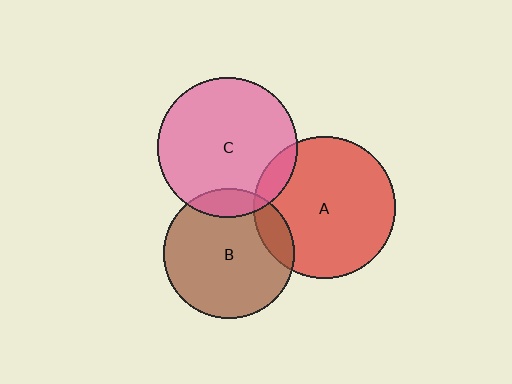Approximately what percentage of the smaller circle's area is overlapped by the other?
Approximately 10%.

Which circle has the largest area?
Circle A (red).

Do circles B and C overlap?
Yes.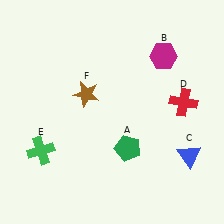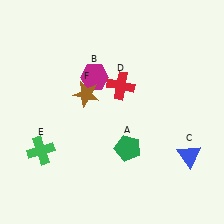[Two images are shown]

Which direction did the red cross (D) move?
The red cross (D) moved left.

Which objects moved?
The objects that moved are: the magenta hexagon (B), the red cross (D).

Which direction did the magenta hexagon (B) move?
The magenta hexagon (B) moved left.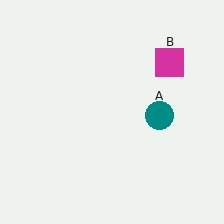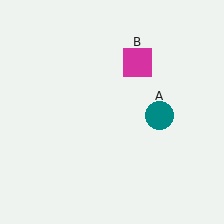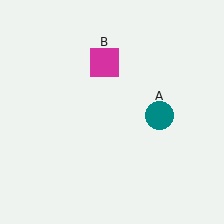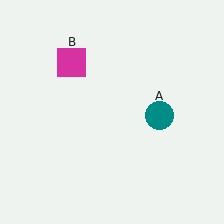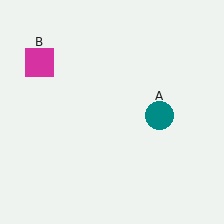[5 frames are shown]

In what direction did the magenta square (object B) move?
The magenta square (object B) moved left.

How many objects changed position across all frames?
1 object changed position: magenta square (object B).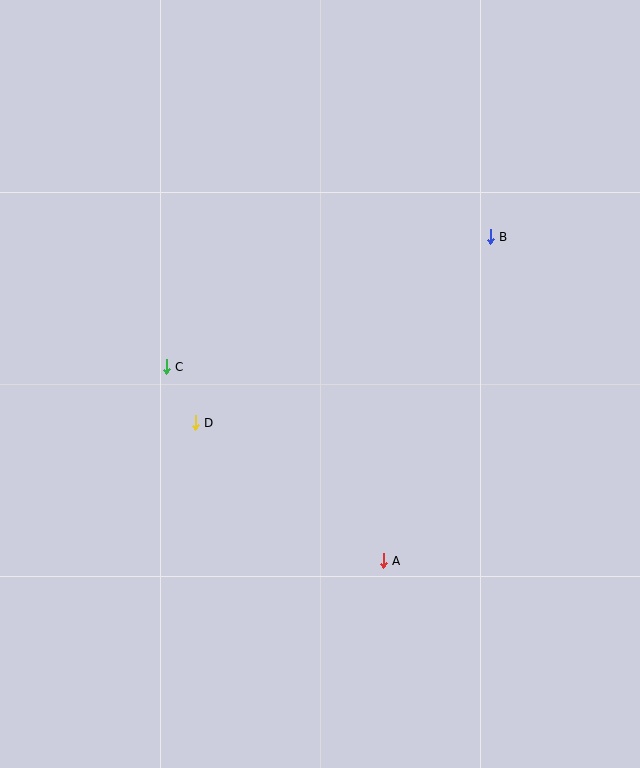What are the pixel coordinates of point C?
Point C is at (166, 367).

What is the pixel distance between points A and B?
The distance between A and B is 341 pixels.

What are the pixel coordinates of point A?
Point A is at (383, 561).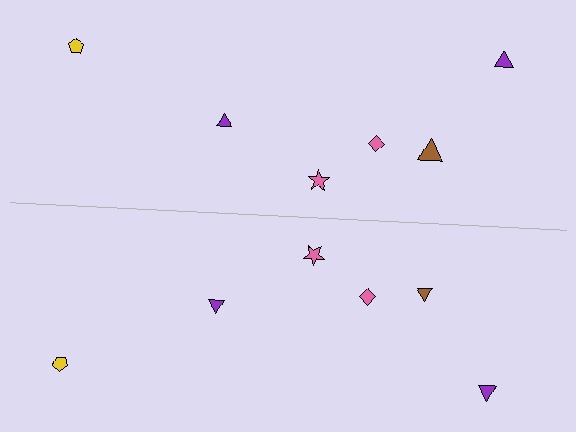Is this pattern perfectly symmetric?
No, the pattern is not perfectly symmetric. The brown triangle on the bottom side has a different size than its mirror counterpart.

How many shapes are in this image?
There are 12 shapes in this image.